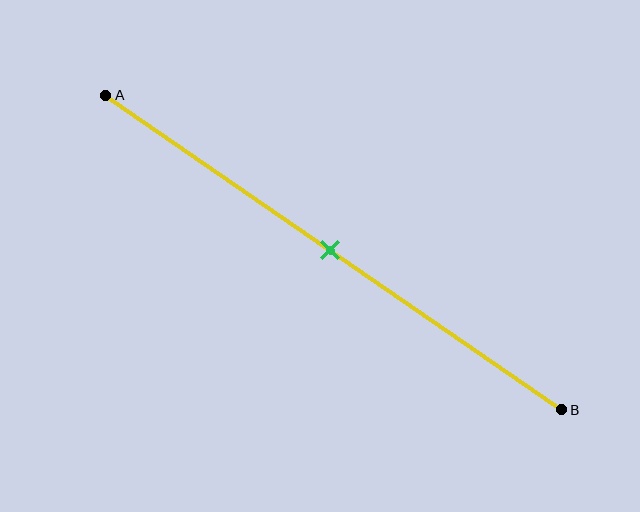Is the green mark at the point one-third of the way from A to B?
No, the mark is at about 50% from A, not at the 33% one-third point.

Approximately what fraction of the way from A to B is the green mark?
The green mark is approximately 50% of the way from A to B.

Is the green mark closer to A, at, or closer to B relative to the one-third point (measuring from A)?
The green mark is closer to point B than the one-third point of segment AB.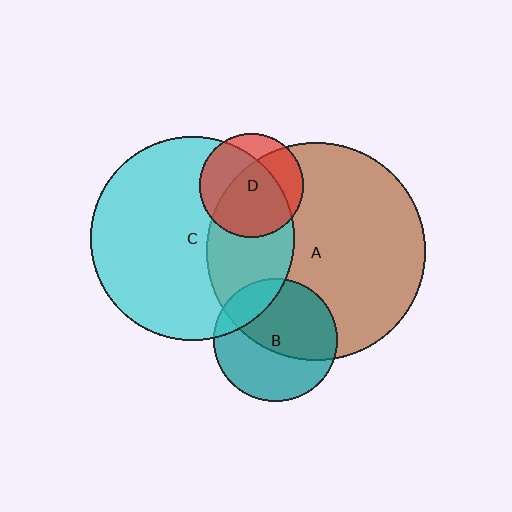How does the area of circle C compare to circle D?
Approximately 3.9 times.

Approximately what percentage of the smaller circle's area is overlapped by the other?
Approximately 65%.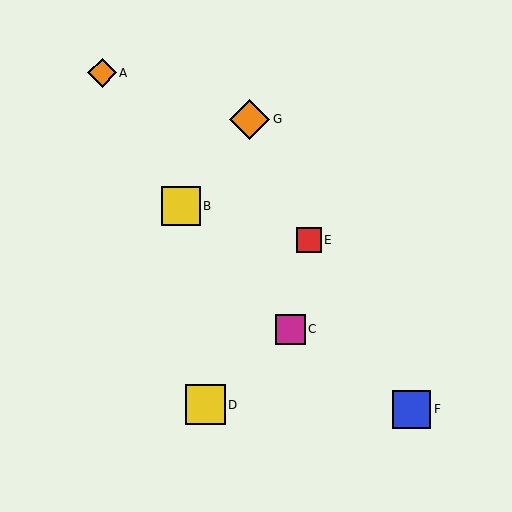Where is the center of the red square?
The center of the red square is at (309, 240).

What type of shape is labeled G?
Shape G is an orange diamond.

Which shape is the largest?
The orange diamond (labeled G) is the largest.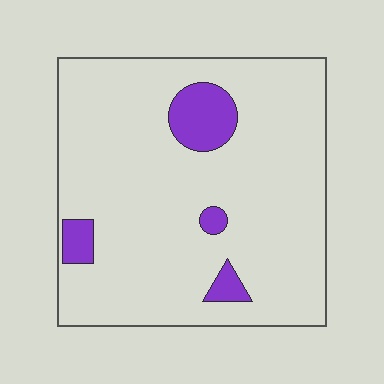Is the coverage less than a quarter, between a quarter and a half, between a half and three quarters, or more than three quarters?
Less than a quarter.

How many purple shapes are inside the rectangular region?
4.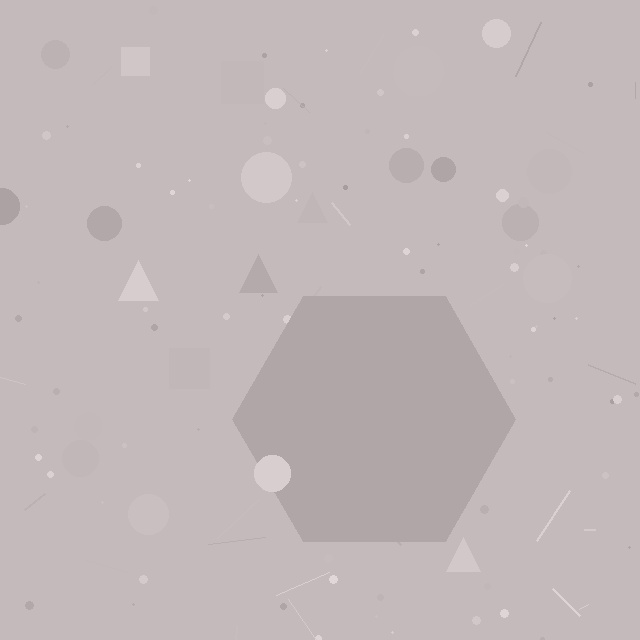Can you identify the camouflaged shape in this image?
The camouflaged shape is a hexagon.